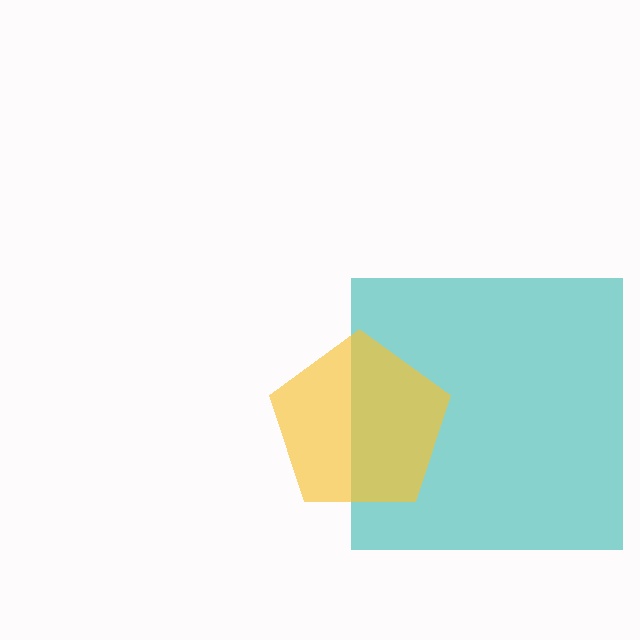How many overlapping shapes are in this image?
There are 2 overlapping shapes in the image.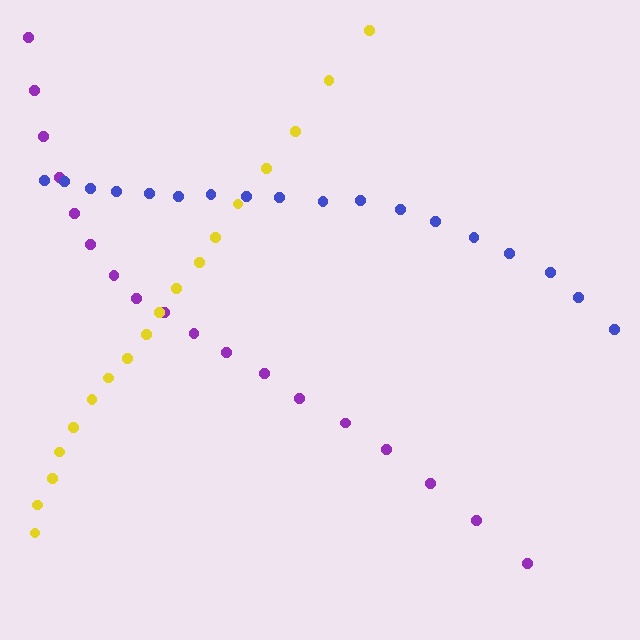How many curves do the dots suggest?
There are 3 distinct paths.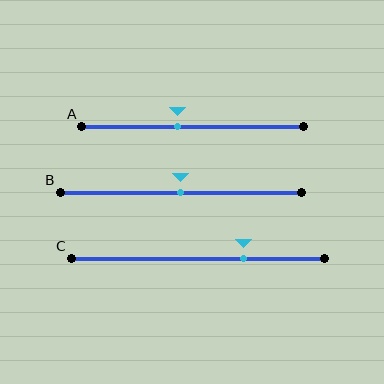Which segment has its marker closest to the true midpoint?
Segment B has its marker closest to the true midpoint.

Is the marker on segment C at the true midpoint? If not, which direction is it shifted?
No, the marker on segment C is shifted to the right by about 18% of the segment length.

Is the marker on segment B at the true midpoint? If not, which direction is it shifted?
Yes, the marker on segment B is at the true midpoint.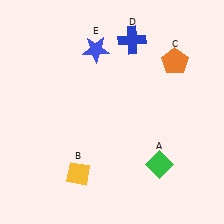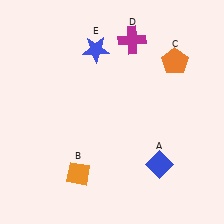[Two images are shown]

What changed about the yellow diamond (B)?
In Image 1, B is yellow. In Image 2, it changed to orange.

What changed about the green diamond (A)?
In Image 1, A is green. In Image 2, it changed to blue.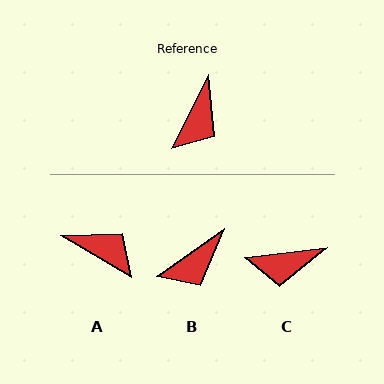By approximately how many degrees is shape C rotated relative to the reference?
Approximately 57 degrees clockwise.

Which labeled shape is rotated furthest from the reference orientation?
A, about 86 degrees away.